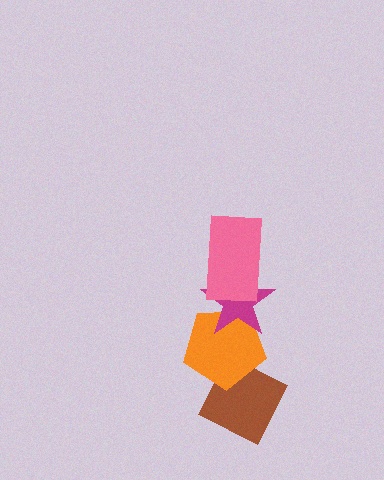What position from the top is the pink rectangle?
The pink rectangle is 1st from the top.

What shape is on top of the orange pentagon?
The magenta star is on top of the orange pentagon.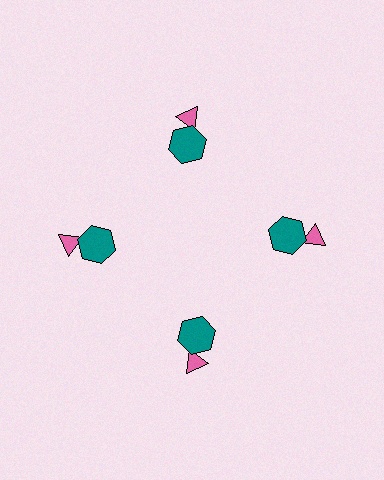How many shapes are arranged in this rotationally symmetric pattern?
There are 8 shapes, arranged in 4 groups of 2.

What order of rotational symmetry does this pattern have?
This pattern has 4-fold rotational symmetry.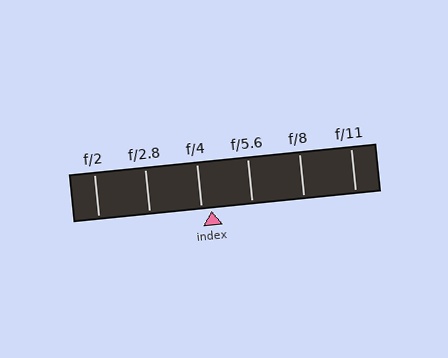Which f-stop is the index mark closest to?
The index mark is closest to f/4.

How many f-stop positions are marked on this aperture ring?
There are 6 f-stop positions marked.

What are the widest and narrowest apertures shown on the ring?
The widest aperture shown is f/2 and the narrowest is f/11.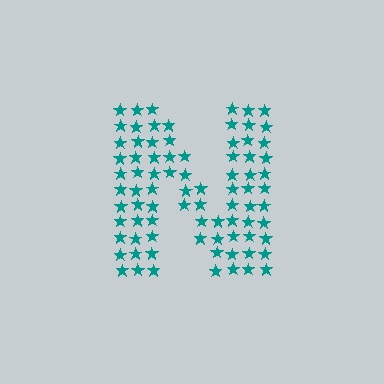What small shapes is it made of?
It is made of small stars.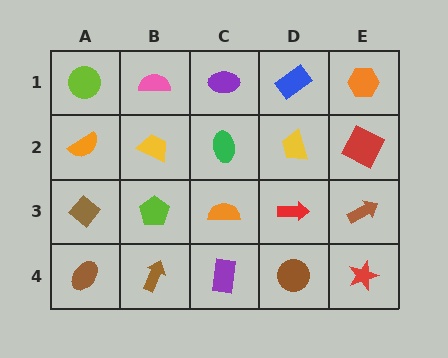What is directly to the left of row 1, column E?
A blue rectangle.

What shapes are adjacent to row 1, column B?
A yellow trapezoid (row 2, column B), a lime circle (row 1, column A), a purple ellipse (row 1, column C).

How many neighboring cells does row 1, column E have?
2.